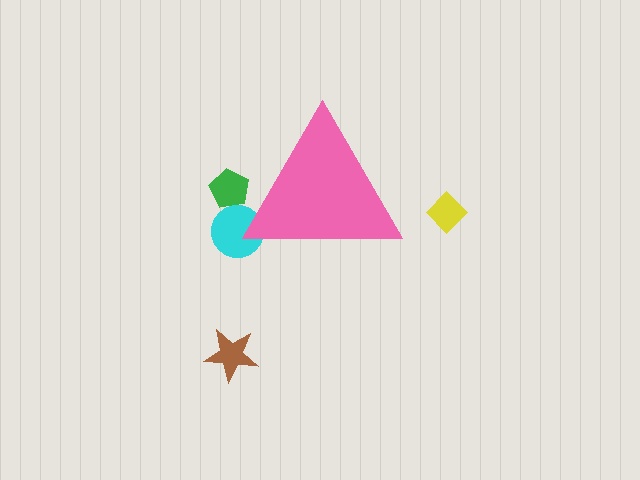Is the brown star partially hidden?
No, the brown star is fully visible.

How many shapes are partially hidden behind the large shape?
2 shapes are partially hidden.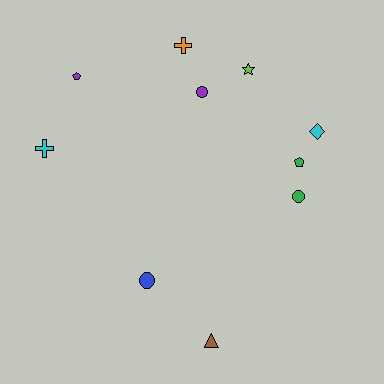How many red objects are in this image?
There are no red objects.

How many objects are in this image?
There are 10 objects.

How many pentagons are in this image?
There are 2 pentagons.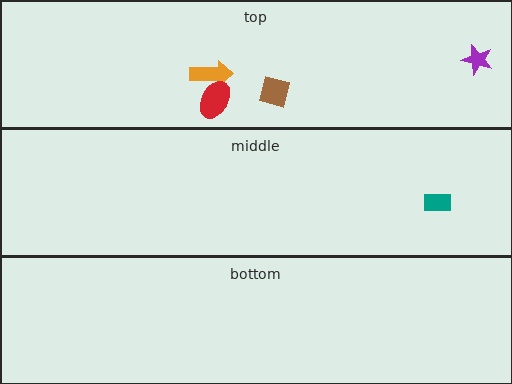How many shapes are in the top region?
4.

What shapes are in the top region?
The orange arrow, the red ellipse, the purple star, the brown square.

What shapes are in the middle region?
The teal rectangle.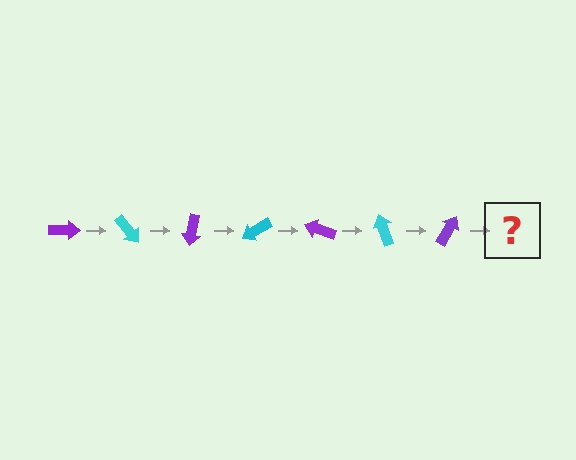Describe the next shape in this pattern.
It should be a cyan arrow, rotated 350 degrees from the start.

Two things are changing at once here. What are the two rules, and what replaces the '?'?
The two rules are that it rotates 50 degrees each step and the color cycles through purple and cyan. The '?' should be a cyan arrow, rotated 350 degrees from the start.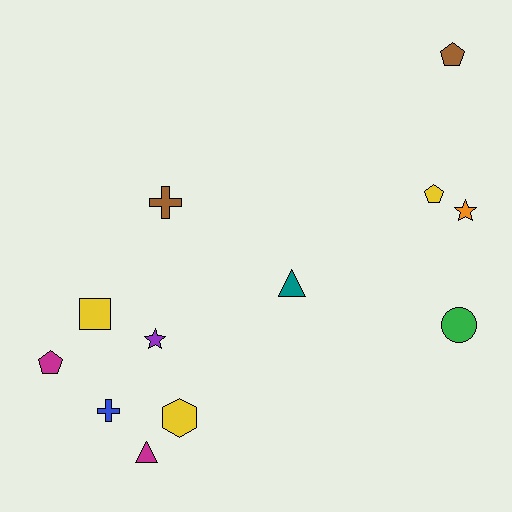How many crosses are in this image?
There are 2 crosses.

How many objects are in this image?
There are 12 objects.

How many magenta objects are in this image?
There are 2 magenta objects.